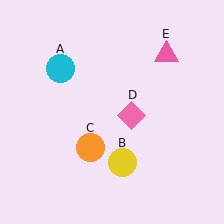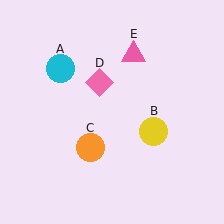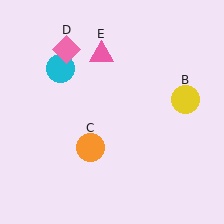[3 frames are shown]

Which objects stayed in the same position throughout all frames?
Cyan circle (object A) and orange circle (object C) remained stationary.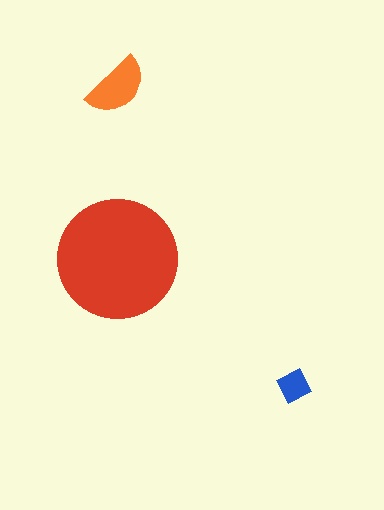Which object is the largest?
The red circle.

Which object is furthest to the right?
The blue diamond is rightmost.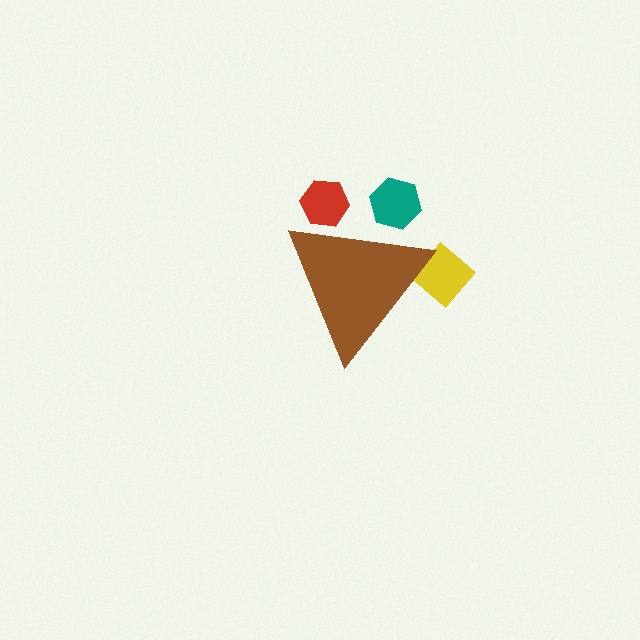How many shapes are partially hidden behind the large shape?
3 shapes are partially hidden.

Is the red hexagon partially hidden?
Yes, the red hexagon is partially hidden behind the brown triangle.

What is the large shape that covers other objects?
A brown triangle.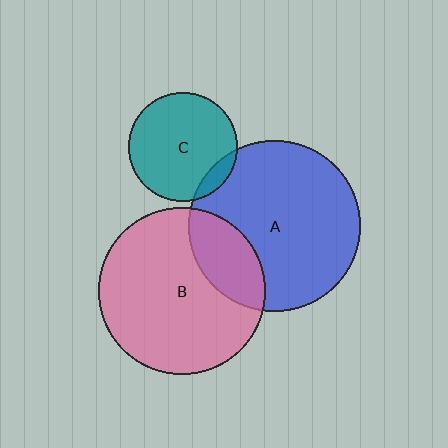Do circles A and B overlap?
Yes.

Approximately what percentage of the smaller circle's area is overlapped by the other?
Approximately 20%.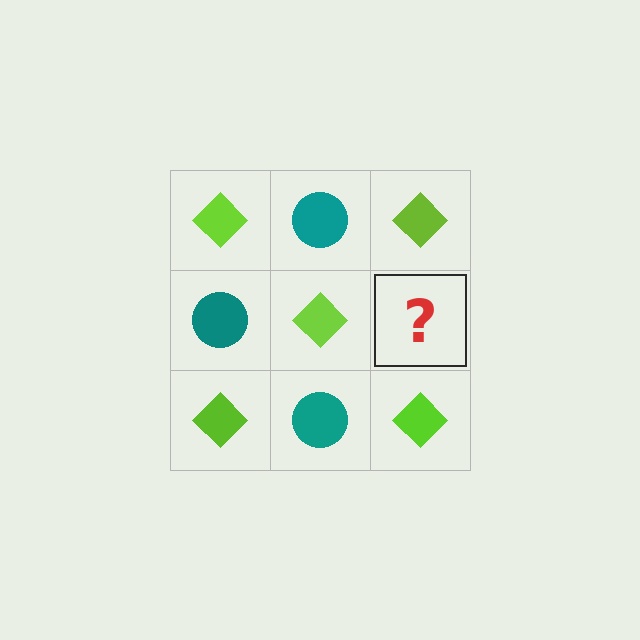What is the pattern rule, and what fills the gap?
The rule is that it alternates lime diamond and teal circle in a checkerboard pattern. The gap should be filled with a teal circle.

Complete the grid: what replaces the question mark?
The question mark should be replaced with a teal circle.